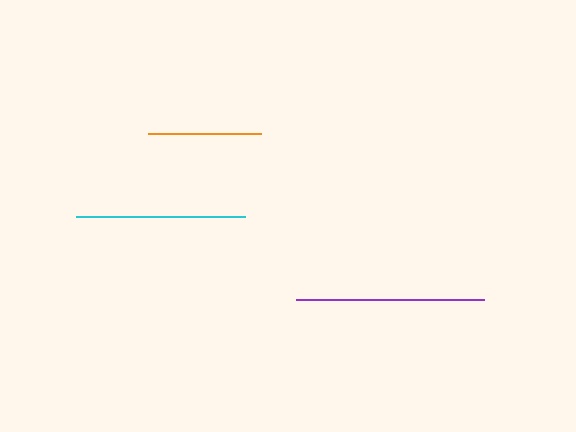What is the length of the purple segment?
The purple segment is approximately 188 pixels long.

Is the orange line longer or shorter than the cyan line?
The cyan line is longer than the orange line.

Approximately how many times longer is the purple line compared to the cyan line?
The purple line is approximately 1.1 times the length of the cyan line.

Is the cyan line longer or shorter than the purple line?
The purple line is longer than the cyan line.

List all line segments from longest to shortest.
From longest to shortest: purple, cyan, orange.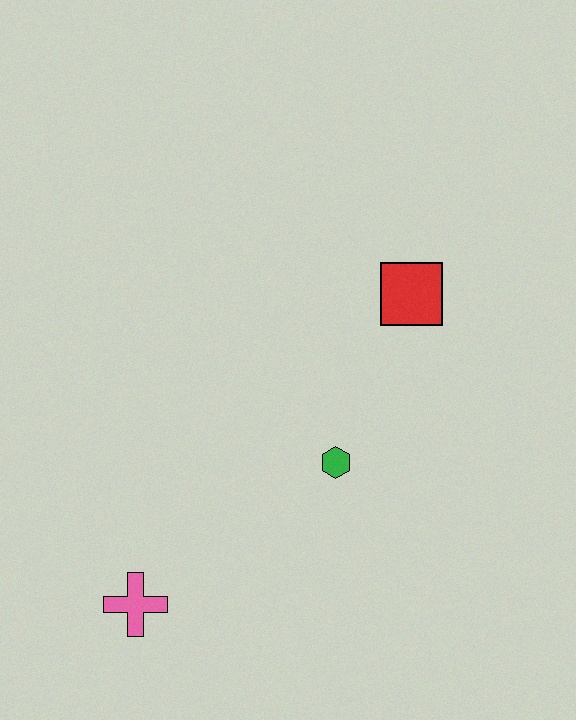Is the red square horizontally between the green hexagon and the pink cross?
No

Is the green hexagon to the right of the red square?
No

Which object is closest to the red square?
The green hexagon is closest to the red square.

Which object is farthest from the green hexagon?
The pink cross is farthest from the green hexagon.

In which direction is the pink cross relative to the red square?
The pink cross is below the red square.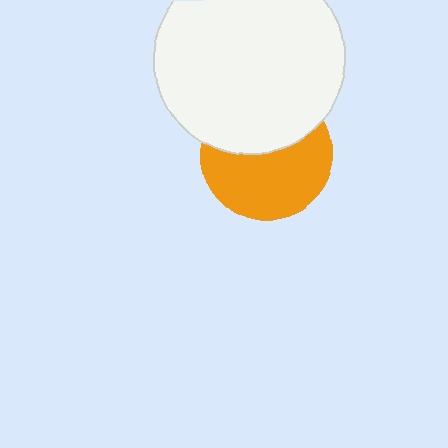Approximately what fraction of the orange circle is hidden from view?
Roughly 42% of the orange circle is hidden behind the white circle.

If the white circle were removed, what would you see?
You would see the complete orange circle.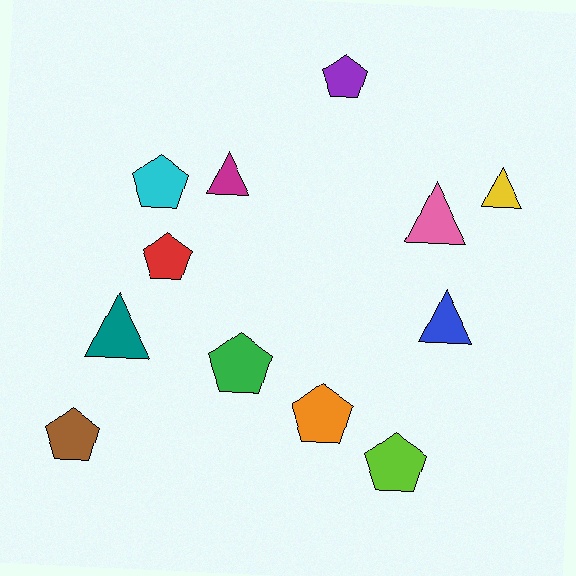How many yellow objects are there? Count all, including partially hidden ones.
There is 1 yellow object.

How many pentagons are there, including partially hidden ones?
There are 7 pentagons.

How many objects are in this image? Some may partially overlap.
There are 12 objects.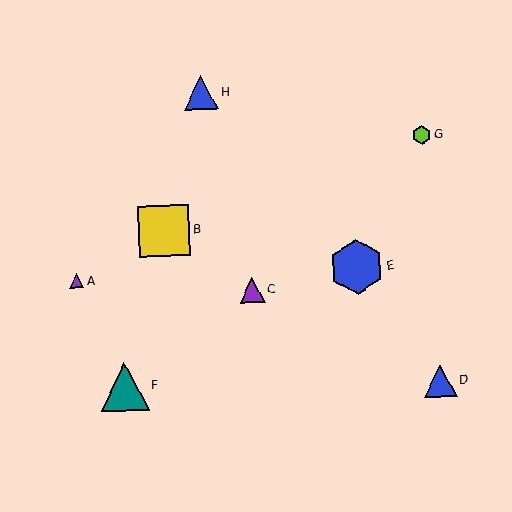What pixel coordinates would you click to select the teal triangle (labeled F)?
Click at (124, 387) to select the teal triangle F.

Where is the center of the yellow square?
The center of the yellow square is at (164, 231).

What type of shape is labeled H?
Shape H is a blue triangle.